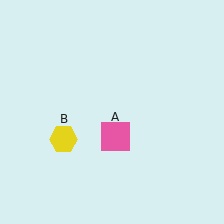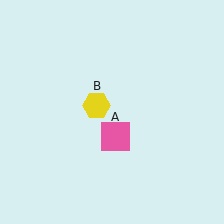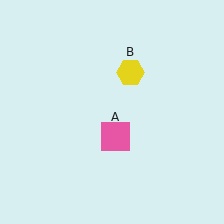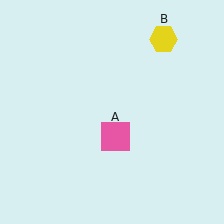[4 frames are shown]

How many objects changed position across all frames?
1 object changed position: yellow hexagon (object B).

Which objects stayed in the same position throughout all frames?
Pink square (object A) remained stationary.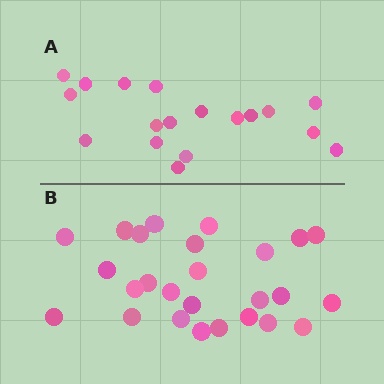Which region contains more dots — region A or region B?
Region B (the bottom region) has more dots.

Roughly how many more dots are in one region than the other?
Region B has roughly 8 or so more dots than region A.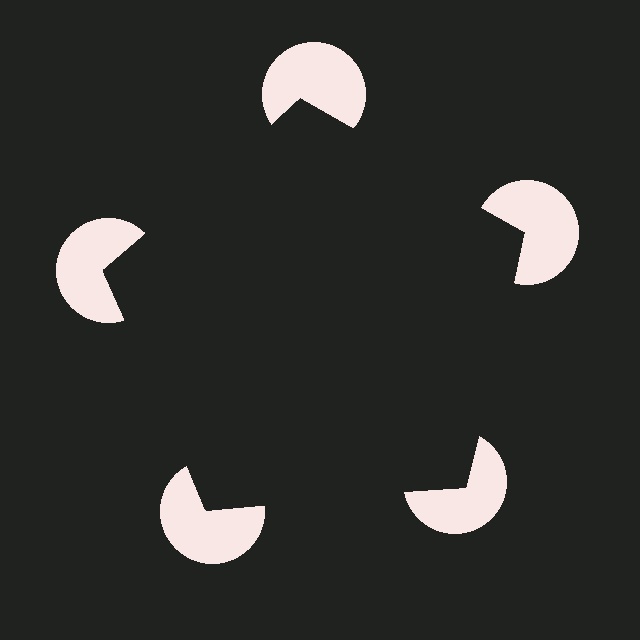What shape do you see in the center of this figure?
An illusory pentagon — its edges are inferred from the aligned wedge cuts in the pac-man discs, not physically drawn.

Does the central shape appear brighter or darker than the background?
It typically appears slightly darker than the background, even though no actual brightness change is drawn.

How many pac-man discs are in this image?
There are 5 — one at each vertex of the illusory pentagon.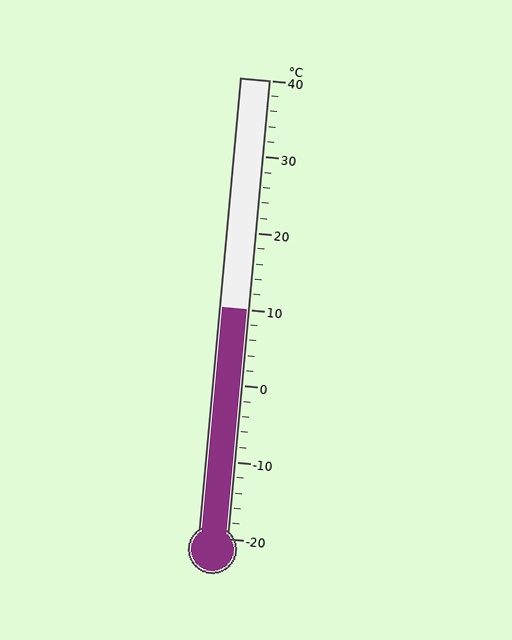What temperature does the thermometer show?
The thermometer shows approximately 10°C.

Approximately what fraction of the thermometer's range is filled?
The thermometer is filled to approximately 50% of its range.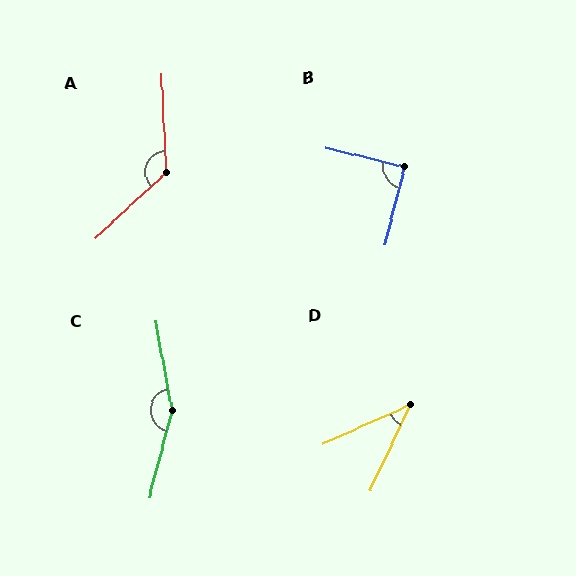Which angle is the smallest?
D, at approximately 41 degrees.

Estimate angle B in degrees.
Approximately 89 degrees.